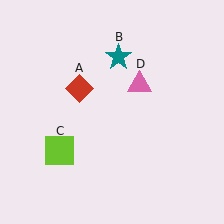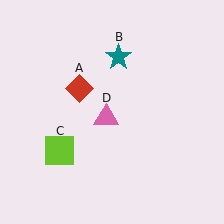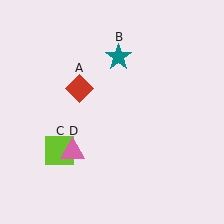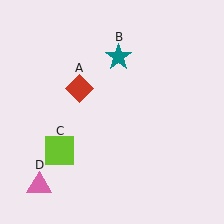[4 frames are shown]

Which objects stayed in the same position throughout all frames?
Red diamond (object A) and teal star (object B) and lime square (object C) remained stationary.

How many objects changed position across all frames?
1 object changed position: pink triangle (object D).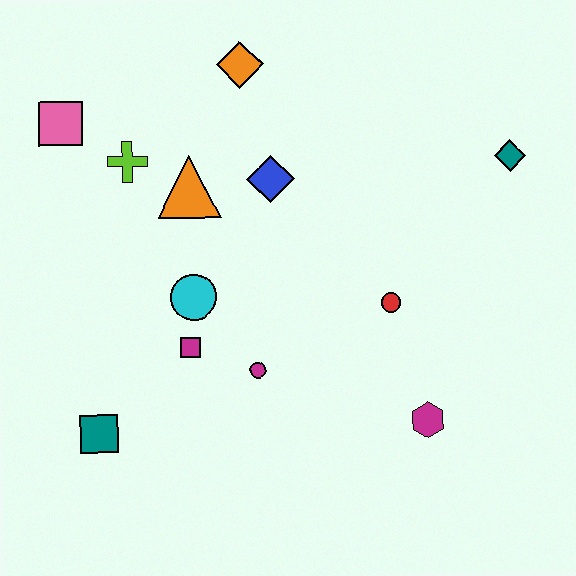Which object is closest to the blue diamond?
The orange triangle is closest to the blue diamond.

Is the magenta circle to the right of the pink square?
Yes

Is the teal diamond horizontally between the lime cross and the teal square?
No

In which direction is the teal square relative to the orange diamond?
The teal square is below the orange diamond.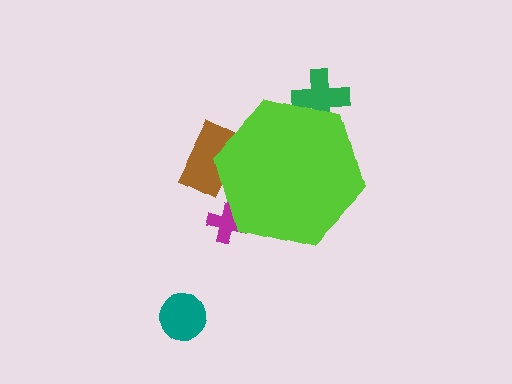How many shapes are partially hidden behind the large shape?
3 shapes are partially hidden.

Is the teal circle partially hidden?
No, the teal circle is fully visible.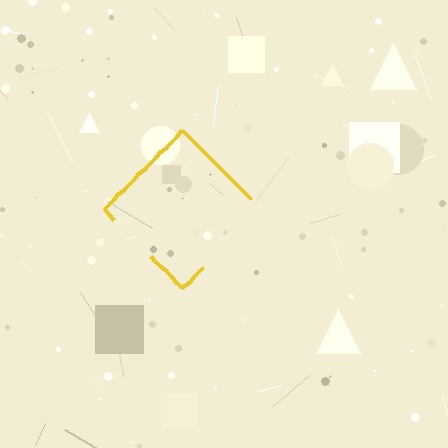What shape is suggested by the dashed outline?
The dashed outline suggests a diamond.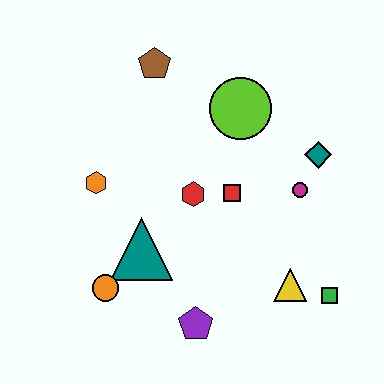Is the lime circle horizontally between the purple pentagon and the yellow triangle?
Yes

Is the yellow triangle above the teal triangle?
No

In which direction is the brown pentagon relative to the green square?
The brown pentagon is above the green square.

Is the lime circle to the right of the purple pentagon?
Yes